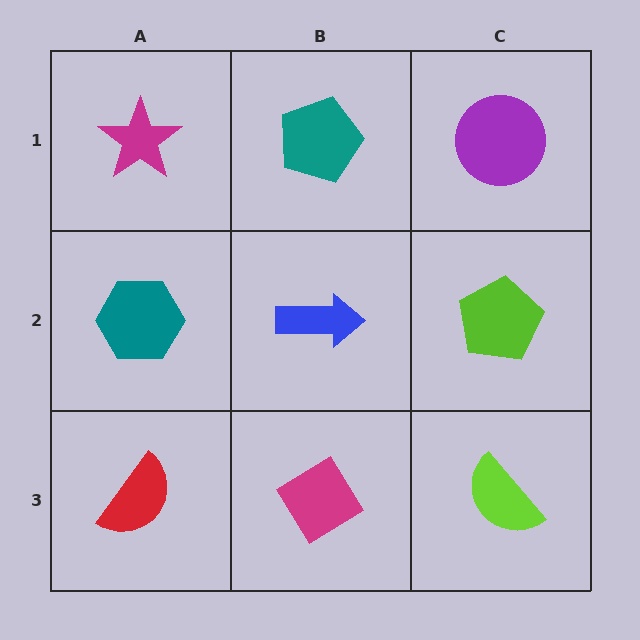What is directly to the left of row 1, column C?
A teal pentagon.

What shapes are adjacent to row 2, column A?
A magenta star (row 1, column A), a red semicircle (row 3, column A), a blue arrow (row 2, column B).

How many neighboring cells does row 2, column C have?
3.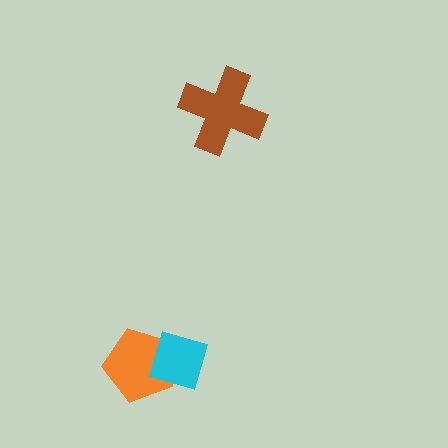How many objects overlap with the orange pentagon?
1 object overlaps with the orange pentagon.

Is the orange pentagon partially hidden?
Yes, it is partially covered by another shape.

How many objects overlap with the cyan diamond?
1 object overlaps with the cyan diamond.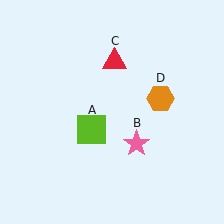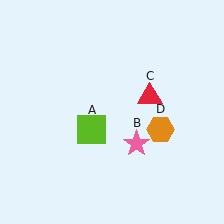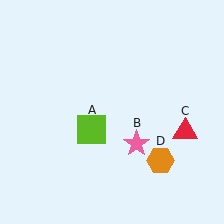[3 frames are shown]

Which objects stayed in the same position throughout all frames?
Lime square (object A) and pink star (object B) remained stationary.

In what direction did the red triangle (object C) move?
The red triangle (object C) moved down and to the right.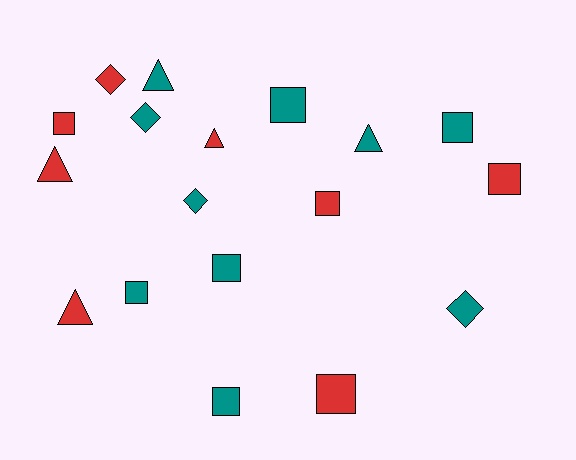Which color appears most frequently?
Teal, with 10 objects.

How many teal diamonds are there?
There are 3 teal diamonds.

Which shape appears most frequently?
Square, with 9 objects.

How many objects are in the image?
There are 18 objects.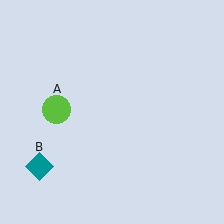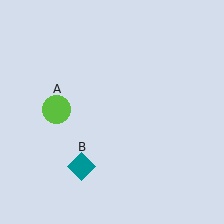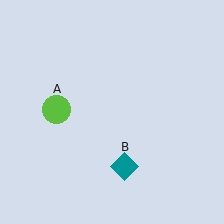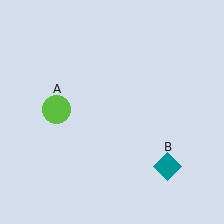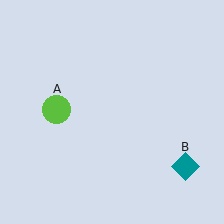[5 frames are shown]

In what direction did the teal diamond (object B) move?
The teal diamond (object B) moved right.